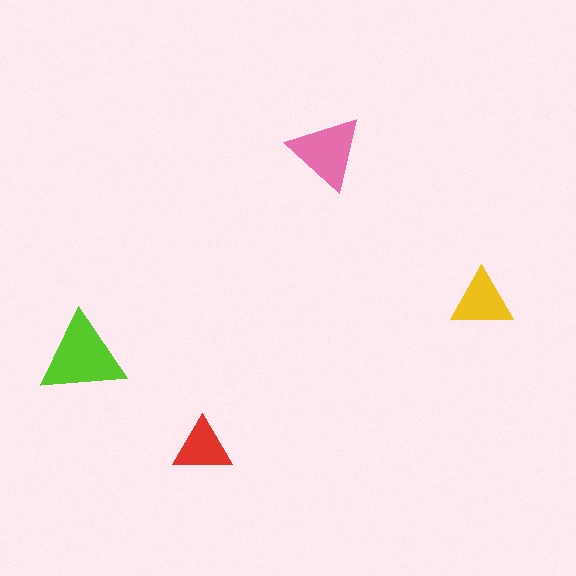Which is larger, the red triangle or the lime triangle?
The lime one.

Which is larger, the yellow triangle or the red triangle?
The yellow one.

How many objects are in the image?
There are 4 objects in the image.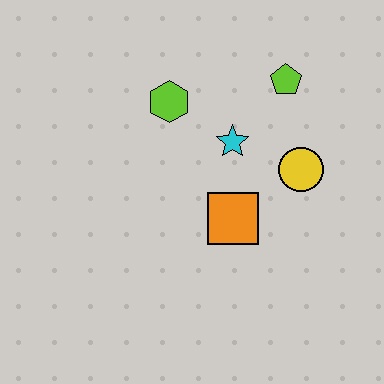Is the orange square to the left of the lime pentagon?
Yes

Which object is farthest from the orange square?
The lime pentagon is farthest from the orange square.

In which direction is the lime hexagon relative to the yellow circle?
The lime hexagon is to the left of the yellow circle.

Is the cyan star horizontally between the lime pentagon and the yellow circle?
No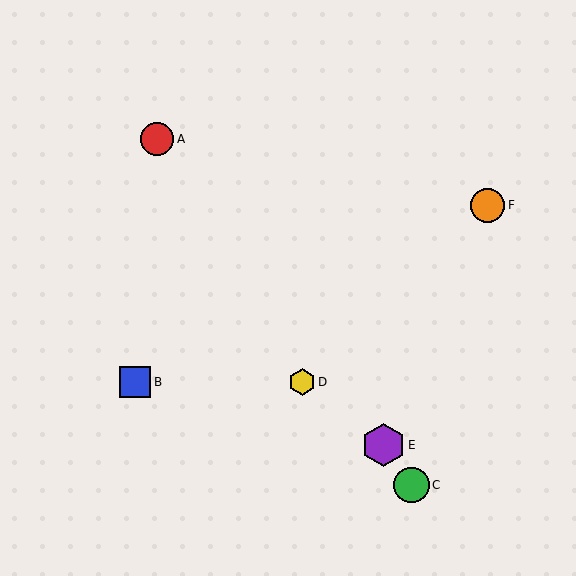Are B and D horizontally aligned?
Yes, both are at y≈382.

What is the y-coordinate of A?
Object A is at y≈139.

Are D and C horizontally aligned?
No, D is at y≈382 and C is at y≈485.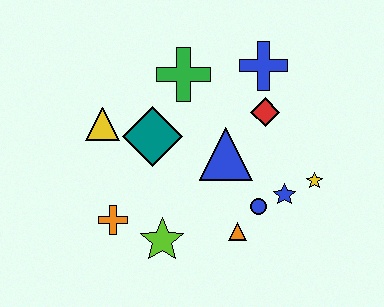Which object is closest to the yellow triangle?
The teal diamond is closest to the yellow triangle.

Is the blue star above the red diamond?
No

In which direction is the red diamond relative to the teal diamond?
The red diamond is to the right of the teal diamond.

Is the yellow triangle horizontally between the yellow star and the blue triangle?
No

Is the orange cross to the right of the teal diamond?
No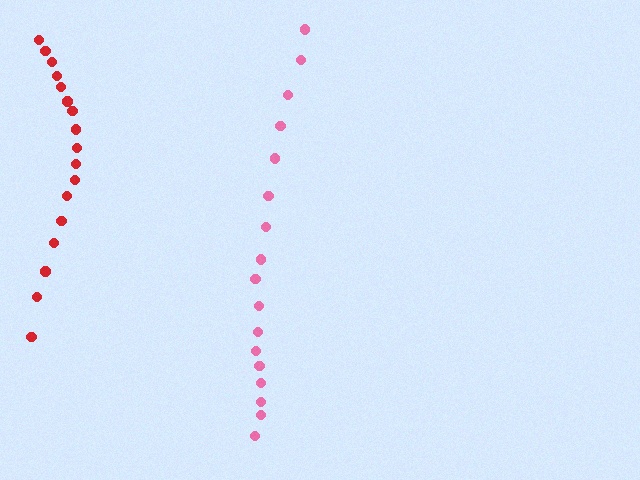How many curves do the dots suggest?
There are 2 distinct paths.